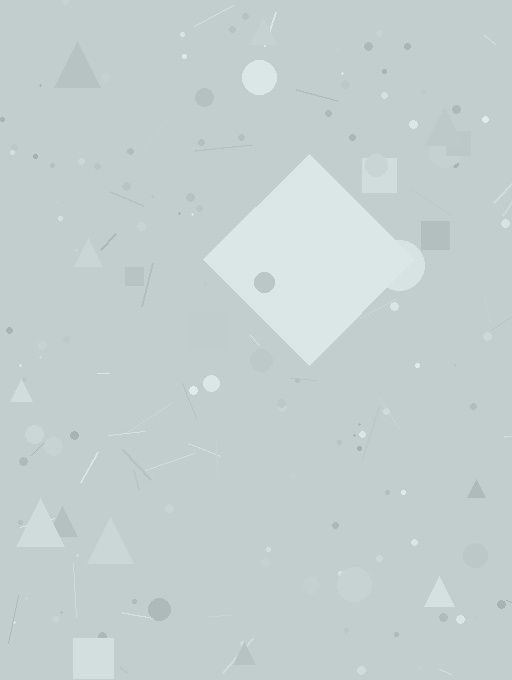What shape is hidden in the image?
A diamond is hidden in the image.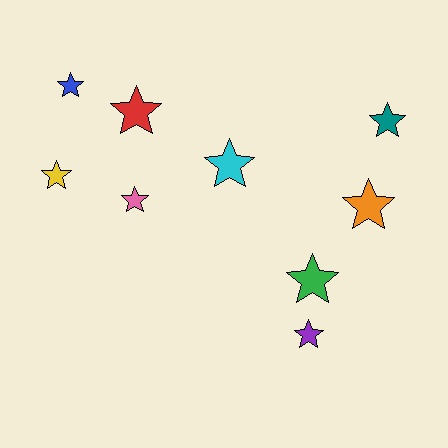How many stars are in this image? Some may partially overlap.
There are 9 stars.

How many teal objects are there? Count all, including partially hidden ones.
There is 1 teal object.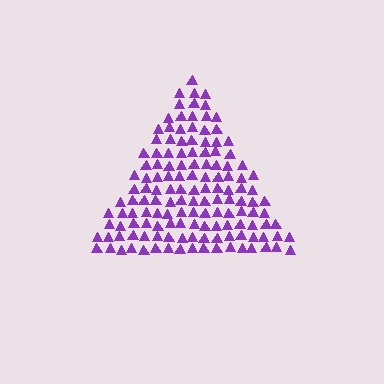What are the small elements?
The small elements are triangles.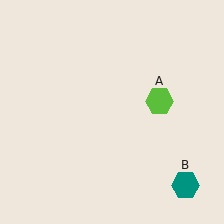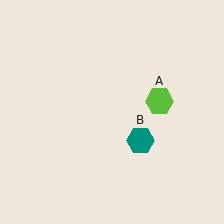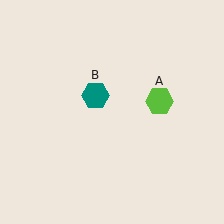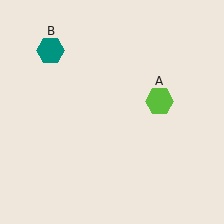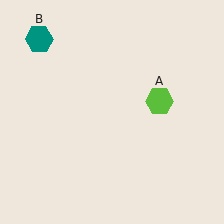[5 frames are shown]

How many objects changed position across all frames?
1 object changed position: teal hexagon (object B).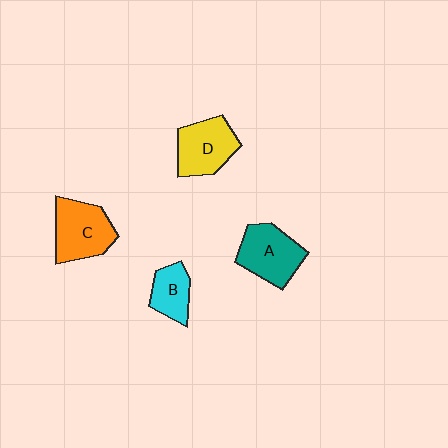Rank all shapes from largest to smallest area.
From largest to smallest: C (orange), A (teal), D (yellow), B (cyan).